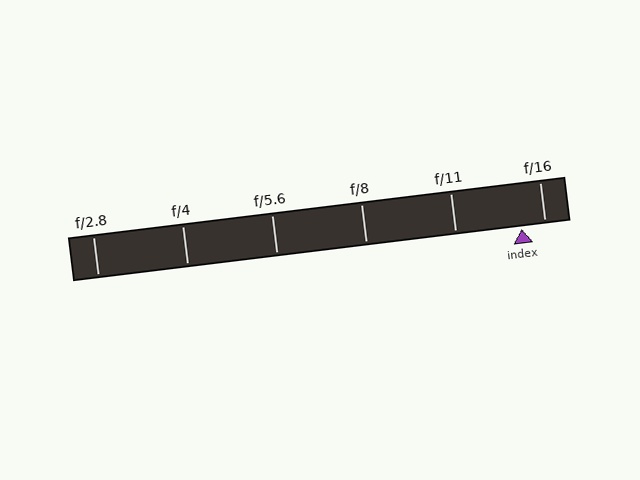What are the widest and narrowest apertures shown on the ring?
The widest aperture shown is f/2.8 and the narrowest is f/16.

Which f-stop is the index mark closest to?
The index mark is closest to f/16.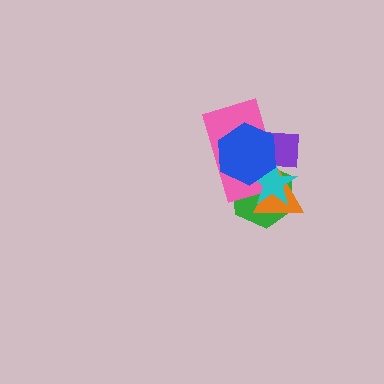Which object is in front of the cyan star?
The blue hexagon is in front of the cyan star.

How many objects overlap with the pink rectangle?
5 objects overlap with the pink rectangle.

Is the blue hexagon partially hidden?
No, no other shape covers it.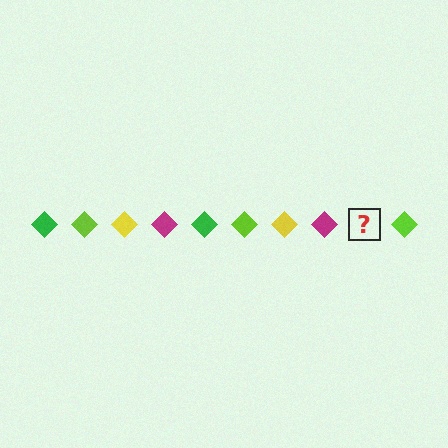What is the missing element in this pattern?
The missing element is a green diamond.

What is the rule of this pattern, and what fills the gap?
The rule is that the pattern cycles through green, lime, yellow, magenta diamonds. The gap should be filled with a green diamond.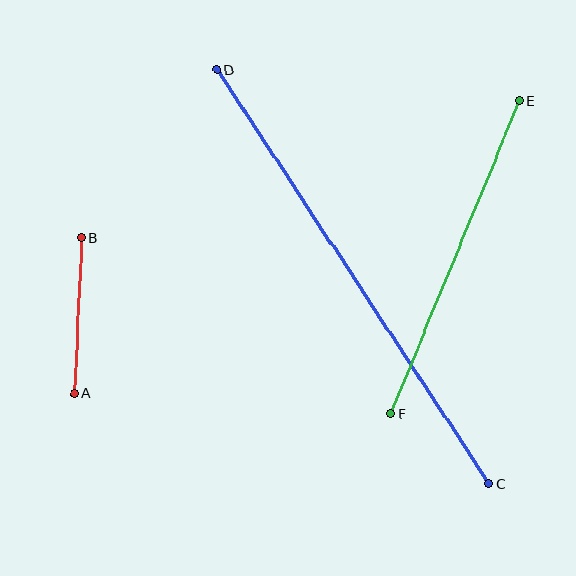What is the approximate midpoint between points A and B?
The midpoint is at approximately (78, 316) pixels.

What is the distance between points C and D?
The distance is approximately 495 pixels.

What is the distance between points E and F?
The distance is approximately 338 pixels.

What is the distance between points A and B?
The distance is approximately 156 pixels.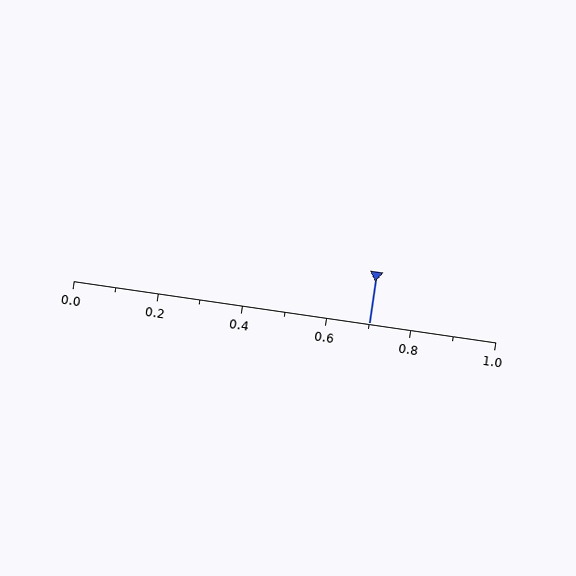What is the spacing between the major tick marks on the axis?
The major ticks are spaced 0.2 apart.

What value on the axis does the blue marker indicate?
The marker indicates approximately 0.7.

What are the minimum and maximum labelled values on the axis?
The axis runs from 0.0 to 1.0.